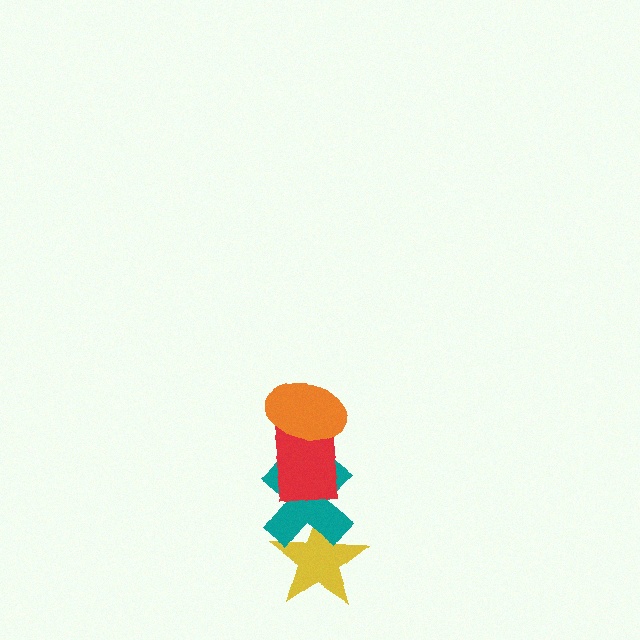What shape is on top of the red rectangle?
The orange ellipse is on top of the red rectangle.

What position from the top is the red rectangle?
The red rectangle is 2nd from the top.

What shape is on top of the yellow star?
The teal cross is on top of the yellow star.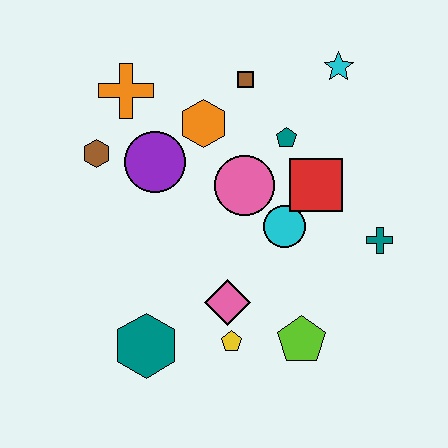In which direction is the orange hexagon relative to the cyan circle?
The orange hexagon is above the cyan circle.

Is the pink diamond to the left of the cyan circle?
Yes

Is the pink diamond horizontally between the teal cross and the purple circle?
Yes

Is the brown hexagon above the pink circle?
Yes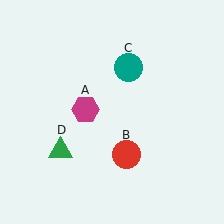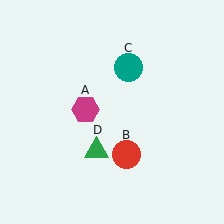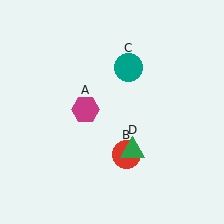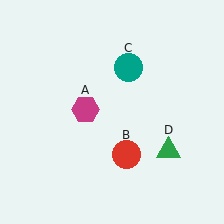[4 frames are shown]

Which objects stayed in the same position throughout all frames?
Magenta hexagon (object A) and red circle (object B) and teal circle (object C) remained stationary.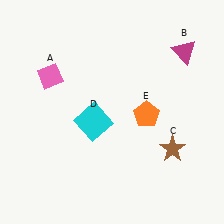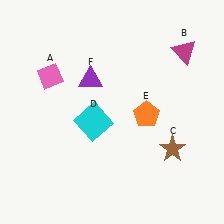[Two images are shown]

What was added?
A purple triangle (F) was added in Image 2.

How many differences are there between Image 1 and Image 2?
There is 1 difference between the two images.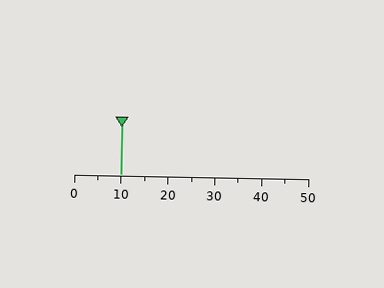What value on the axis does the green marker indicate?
The marker indicates approximately 10.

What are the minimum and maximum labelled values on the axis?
The axis runs from 0 to 50.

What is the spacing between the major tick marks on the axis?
The major ticks are spaced 10 apart.